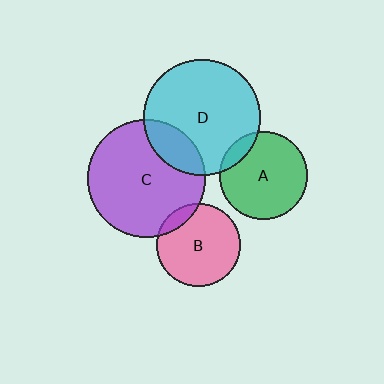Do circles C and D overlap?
Yes.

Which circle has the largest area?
Circle C (purple).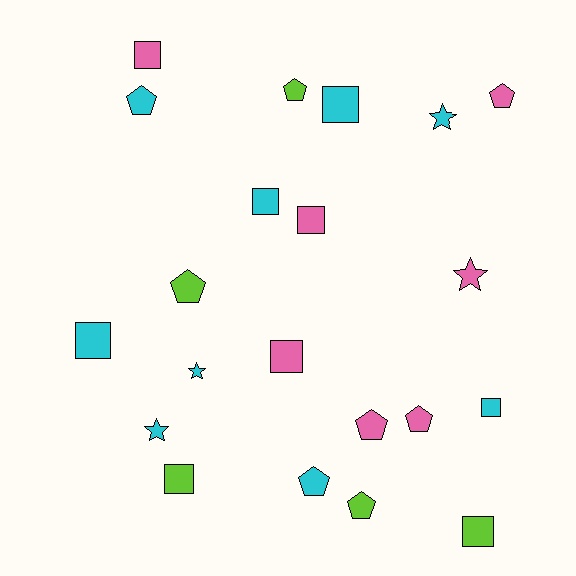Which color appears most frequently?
Cyan, with 9 objects.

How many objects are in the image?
There are 21 objects.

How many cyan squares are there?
There are 4 cyan squares.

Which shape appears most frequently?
Square, with 9 objects.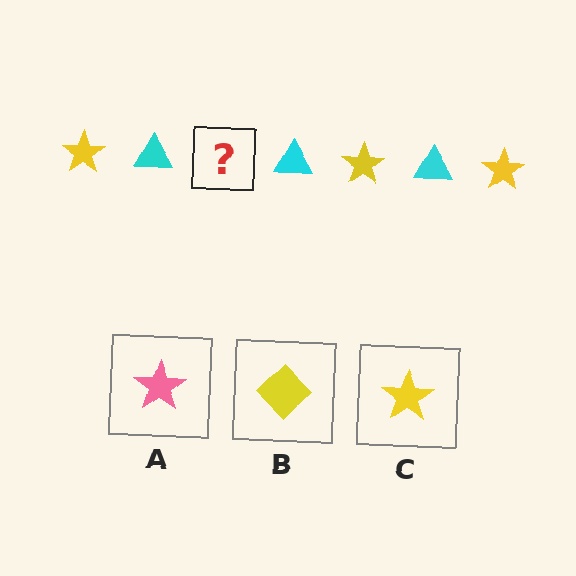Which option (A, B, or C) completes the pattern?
C.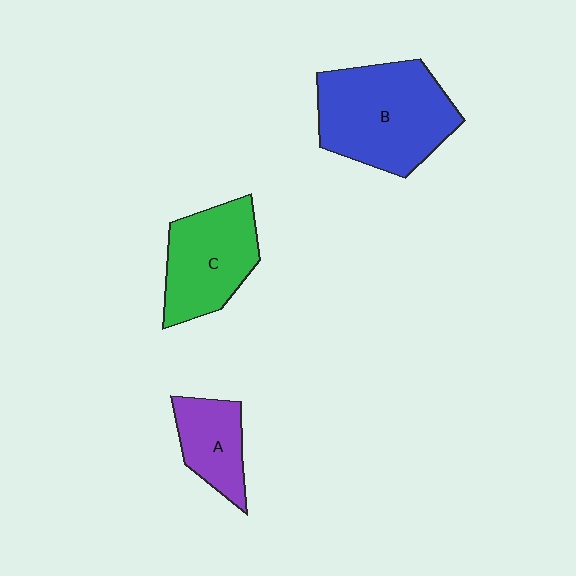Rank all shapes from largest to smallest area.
From largest to smallest: B (blue), C (green), A (purple).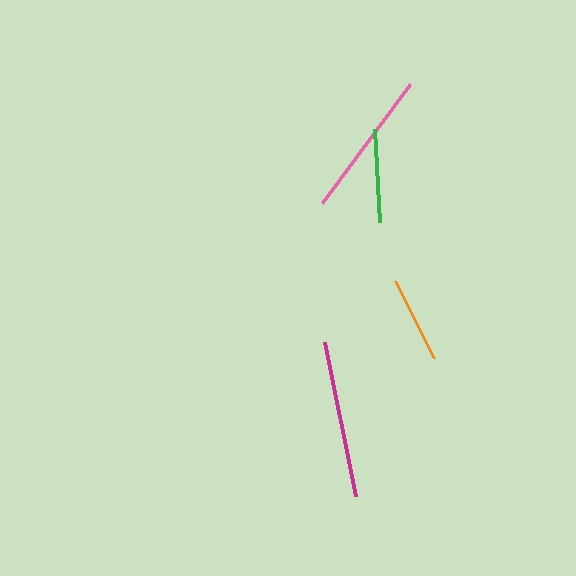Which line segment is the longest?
The magenta line is the longest at approximately 157 pixels.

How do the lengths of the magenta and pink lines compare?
The magenta and pink lines are approximately the same length.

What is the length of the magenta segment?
The magenta segment is approximately 157 pixels long.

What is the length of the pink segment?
The pink segment is approximately 148 pixels long.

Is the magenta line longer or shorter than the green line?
The magenta line is longer than the green line.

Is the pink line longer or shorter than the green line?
The pink line is longer than the green line.